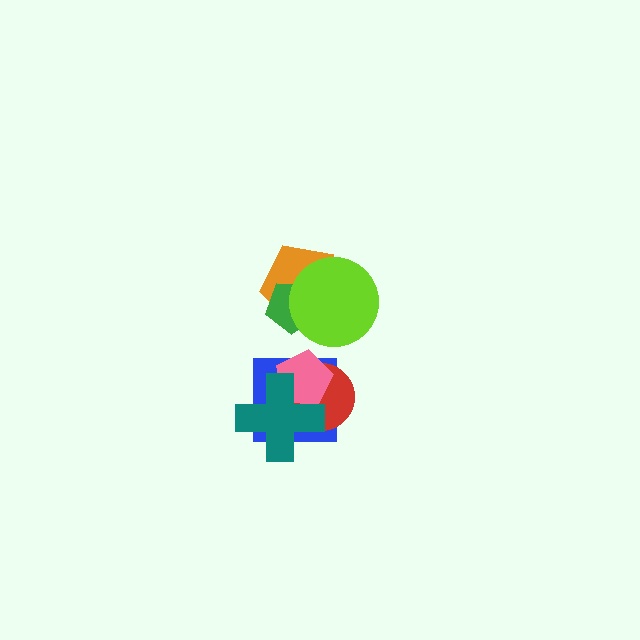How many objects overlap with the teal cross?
3 objects overlap with the teal cross.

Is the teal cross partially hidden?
No, no other shape covers it.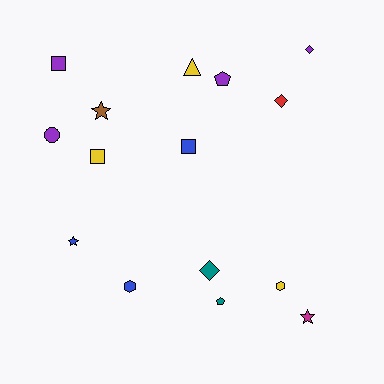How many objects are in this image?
There are 15 objects.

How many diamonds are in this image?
There are 3 diamonds.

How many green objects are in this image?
There are no green objects.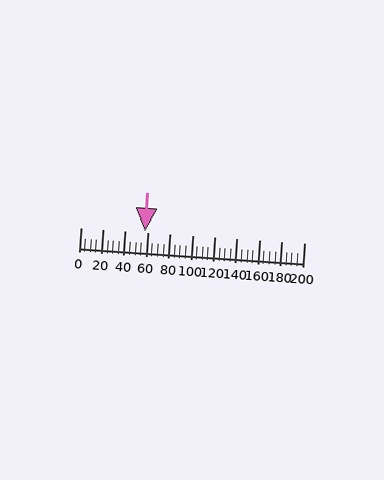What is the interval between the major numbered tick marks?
The major tick marks are spaced 20 units apart.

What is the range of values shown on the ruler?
The ruler shows values from 0 to 200.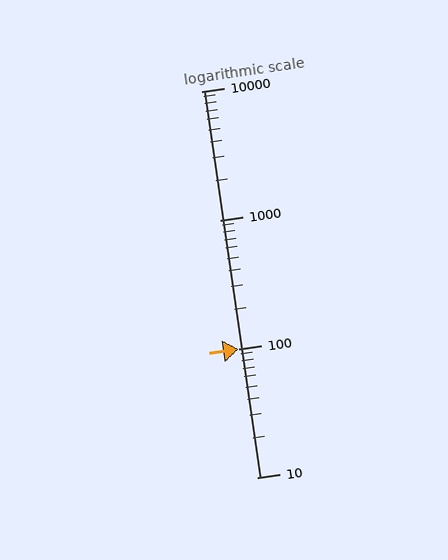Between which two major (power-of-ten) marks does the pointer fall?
The pointer is between 10 and 100.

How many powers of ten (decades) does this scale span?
The scale spans 3 decades, from 10 to 10000.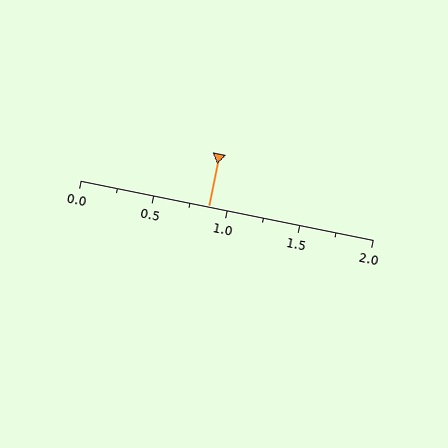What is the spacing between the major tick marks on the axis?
The major ticks are spaced 0.5 apart.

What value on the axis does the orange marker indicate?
The marker indicates approximately 0.88.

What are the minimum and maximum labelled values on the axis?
The axis runs from 0.0 to 2.0.